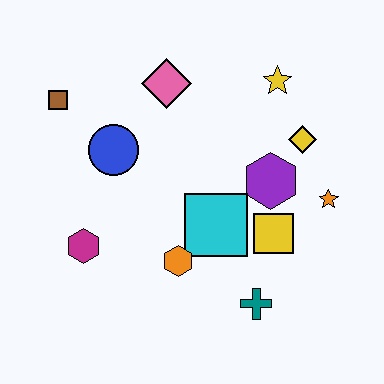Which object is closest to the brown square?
The blue circle is closest to the brown square.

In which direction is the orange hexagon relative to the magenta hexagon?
The orange hexagon is to the right of the magenta hexagon.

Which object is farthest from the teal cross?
The brown square is farthest from the teal cross.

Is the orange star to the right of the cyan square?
Yes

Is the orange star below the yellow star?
Yes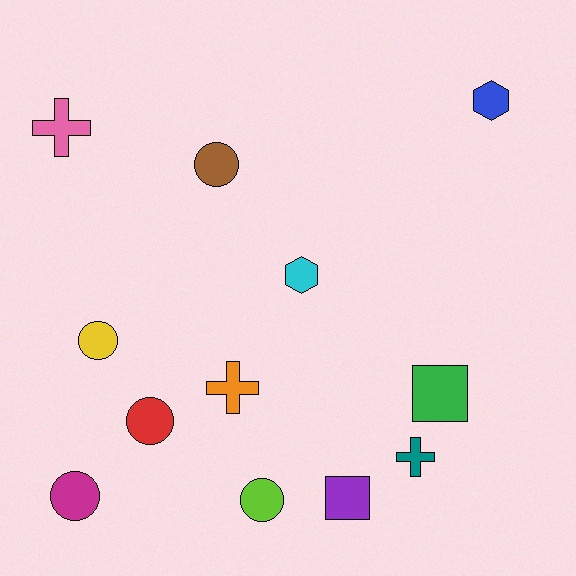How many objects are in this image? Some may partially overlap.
There are 12 objects.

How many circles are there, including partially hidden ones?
There are 5 circles.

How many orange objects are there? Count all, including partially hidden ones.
There is 1 orange object.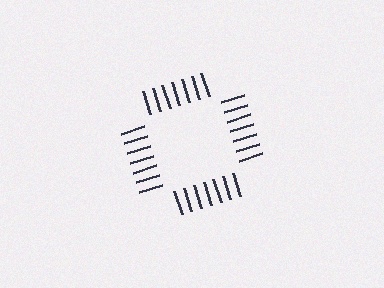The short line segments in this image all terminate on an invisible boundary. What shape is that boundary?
An illusory square — the line segments terminate on its edges but no continuous stroke is drawn.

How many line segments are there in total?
28 — 7 along each of the 4 edges.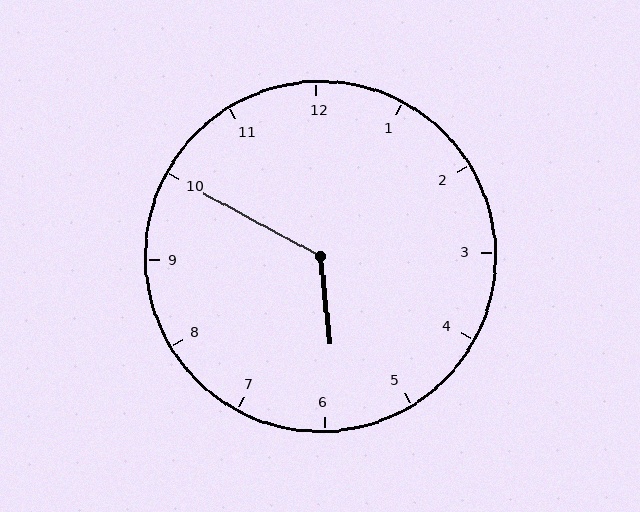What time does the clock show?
5:50.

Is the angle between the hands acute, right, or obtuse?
It is obtuse.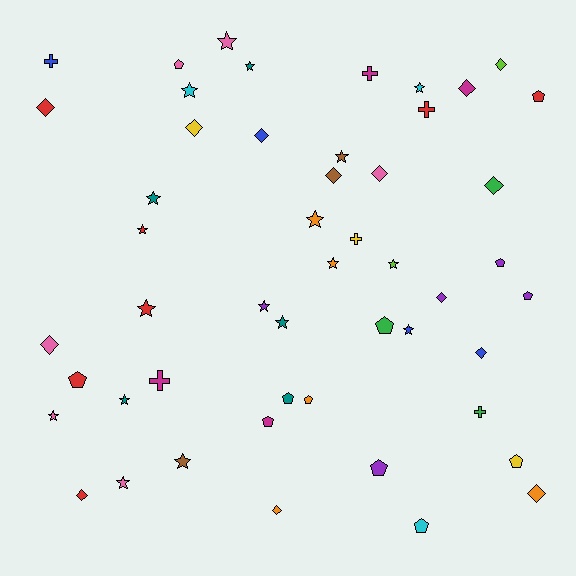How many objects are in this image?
There are 50 objects.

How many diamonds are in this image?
There are 14 diamonds.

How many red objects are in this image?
There are 7 red objects.